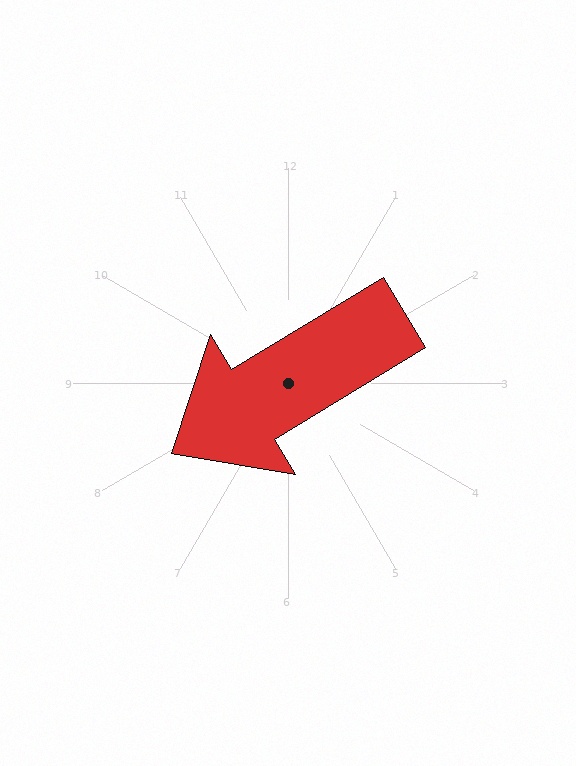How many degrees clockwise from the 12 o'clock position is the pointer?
Approximately 239 degrees.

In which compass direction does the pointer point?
Southwest.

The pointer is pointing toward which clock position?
Roughly 8 o'clock.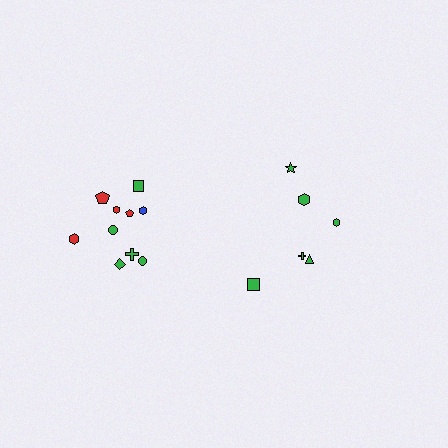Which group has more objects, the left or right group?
The left group.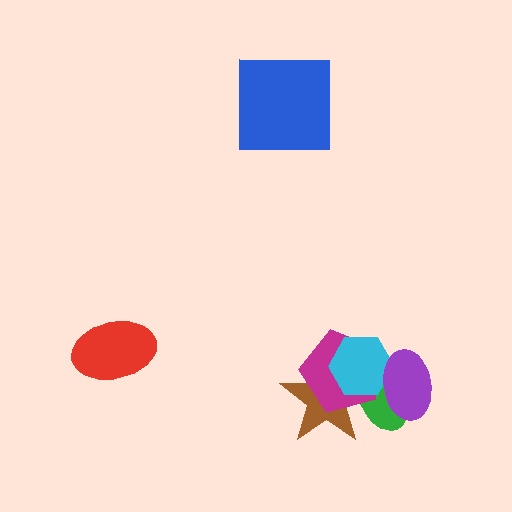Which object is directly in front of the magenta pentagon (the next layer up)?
The cyan hexagon is directly in front of the magenta pentagon.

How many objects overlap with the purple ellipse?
3 objects overlap with the purple ellipse.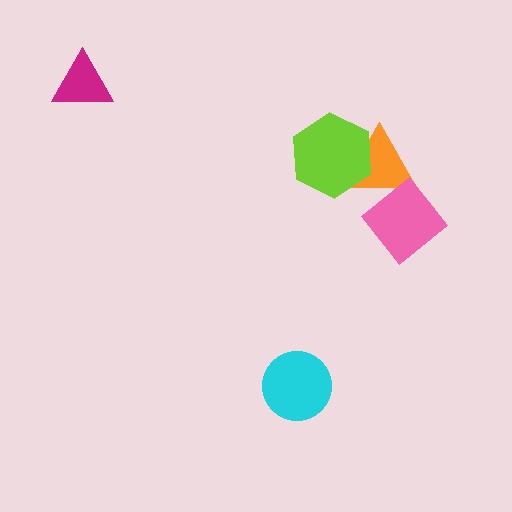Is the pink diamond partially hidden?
No, no other shape covers it.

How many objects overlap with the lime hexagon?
1 object overlaps with the lime hexagon.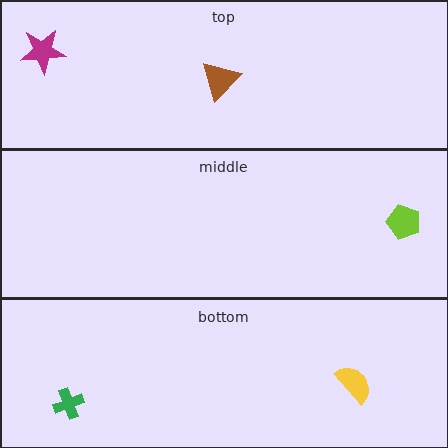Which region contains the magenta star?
The top region.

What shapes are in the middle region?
The lime pentagon.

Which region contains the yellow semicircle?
The bottom region.